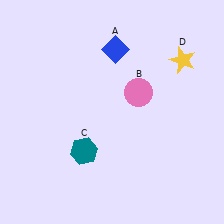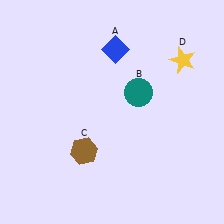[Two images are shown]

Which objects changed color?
B changed from pink to teal. C changed from teal to brown.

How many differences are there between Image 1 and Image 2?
There are 2 differences between the two images.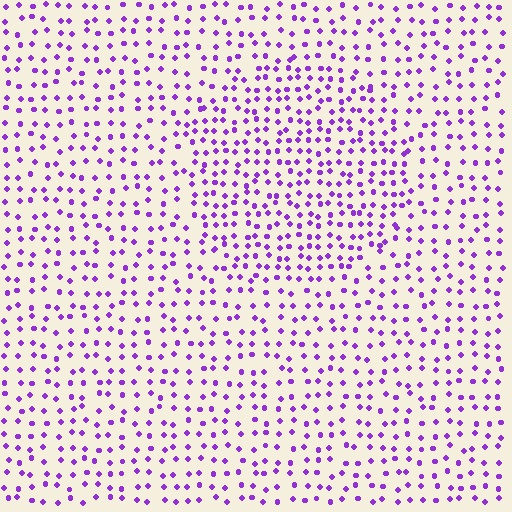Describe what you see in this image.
The image contains small purple elements arranged at two different densities. A circle-shaped region is visible where the elements are more densely packed than the surrounding area.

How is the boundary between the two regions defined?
The boundary is defined by a change in element density (approximately 1.5x ratio). All elements are the same color, size, and shape.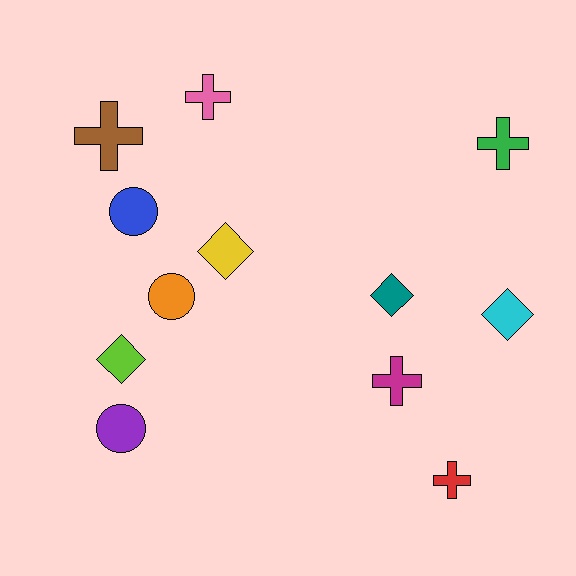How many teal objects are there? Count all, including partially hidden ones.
There is 1 teal object.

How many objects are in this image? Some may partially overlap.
There are 12 objects.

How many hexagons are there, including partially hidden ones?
There are no hexagons.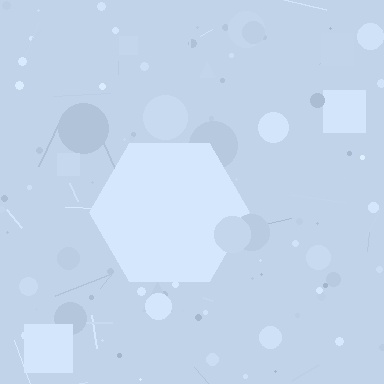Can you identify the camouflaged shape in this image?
The camouflaged shape is a hexagon.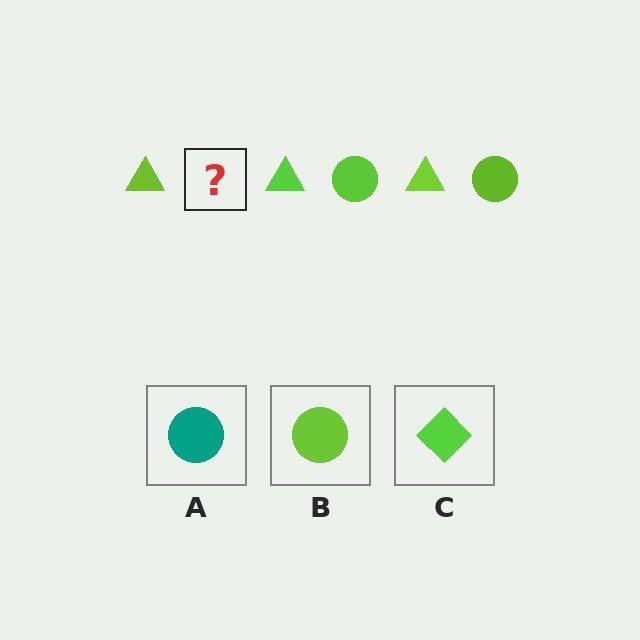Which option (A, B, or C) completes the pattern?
B.